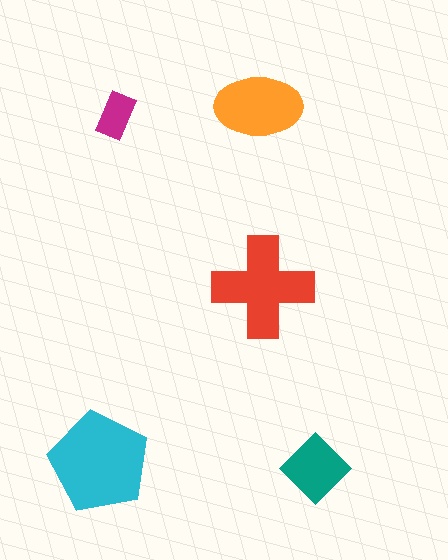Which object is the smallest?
The magenta rectangle.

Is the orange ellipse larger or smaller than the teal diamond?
Larger.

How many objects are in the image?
There are 5 objects in the image.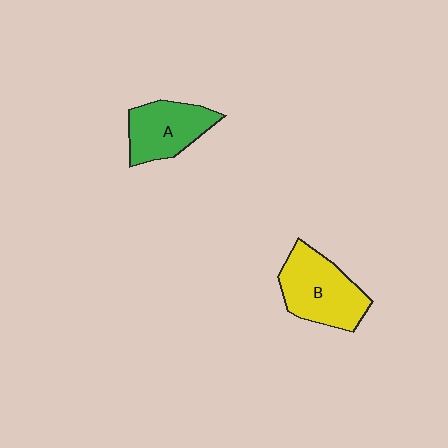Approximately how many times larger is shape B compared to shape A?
Approximately 1.2 times.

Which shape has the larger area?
Shape B (yellow).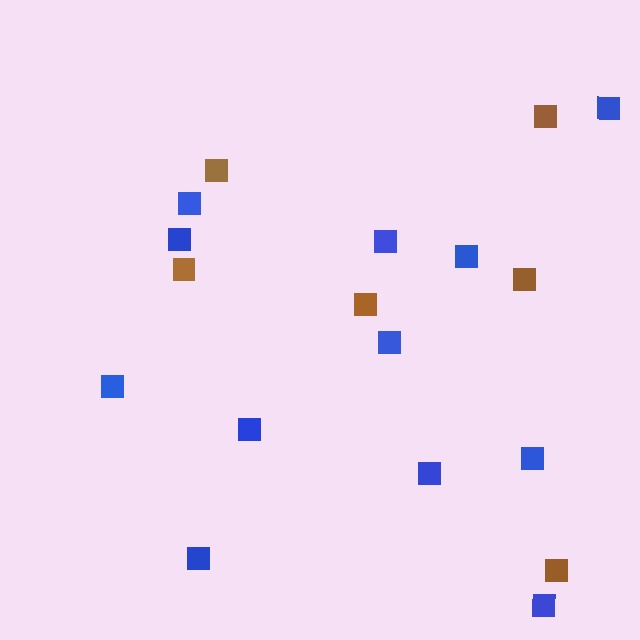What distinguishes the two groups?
There are 2 groups: one group of brown squares (6) and one group of blue squares (12).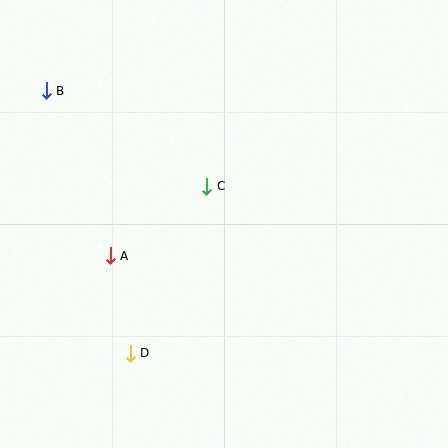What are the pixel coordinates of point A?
Point A is at (110, 256).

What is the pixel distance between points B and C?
The distance between B and C is 186 pixels.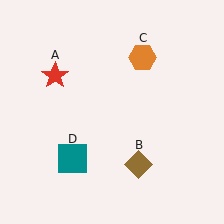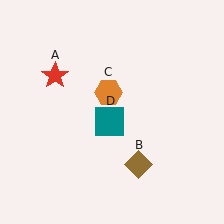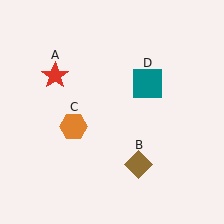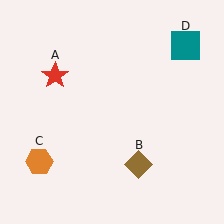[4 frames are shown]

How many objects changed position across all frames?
2 objects changed position: orange hexagon (object C), teal square (object D).